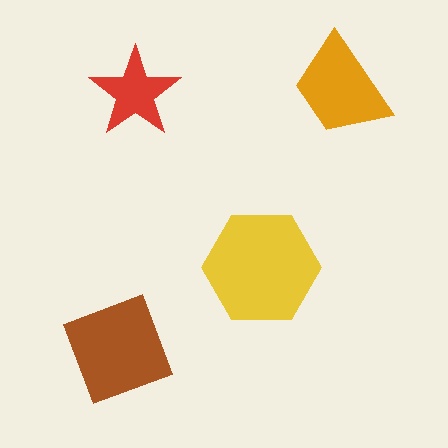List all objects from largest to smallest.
The yellow hexagon, the brown square, the orange trapezoid, the red star.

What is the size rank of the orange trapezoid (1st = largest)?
3rd.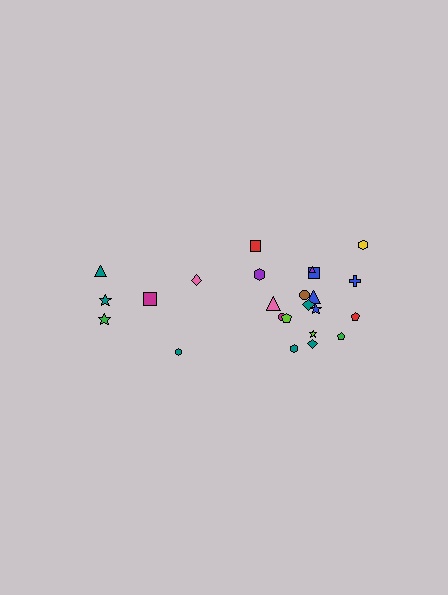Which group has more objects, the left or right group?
The right group.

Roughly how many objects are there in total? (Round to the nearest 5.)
Roughly 25 objects in total.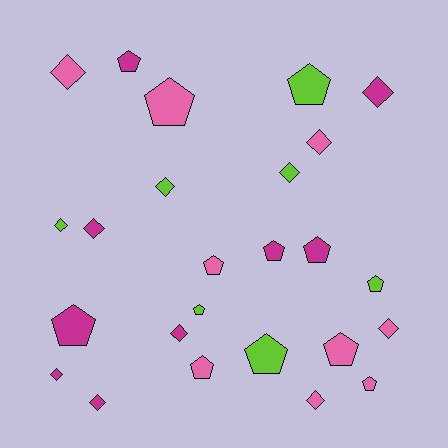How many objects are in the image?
There are 25 objects.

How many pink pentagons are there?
There are 5 pink pentagons.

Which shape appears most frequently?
Pentagon, with 13 objects.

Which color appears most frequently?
Magenta, with 9 objects.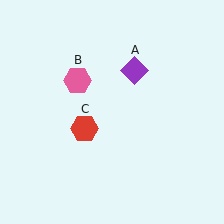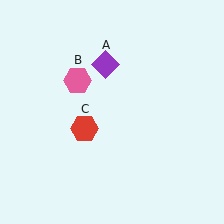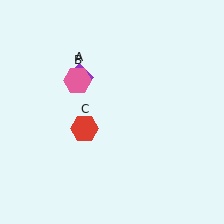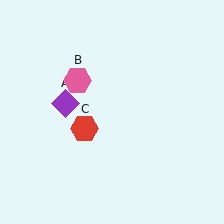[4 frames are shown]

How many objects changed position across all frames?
1 object changed position: purple diamond (object A).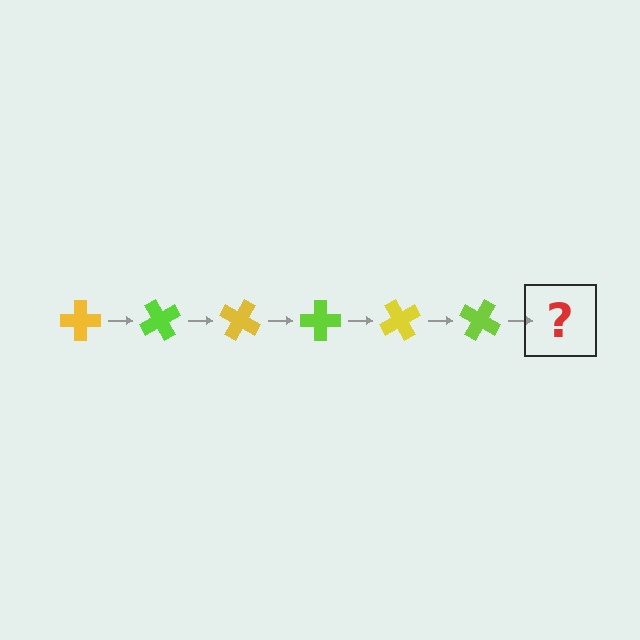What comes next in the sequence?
The next element should be a yellow cross, rotated 360 degrees from the start.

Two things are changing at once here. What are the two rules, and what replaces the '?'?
The two rules are that it rotates 60 degrees each step and the color cycles through yellow and lime. The '?' should be a yellow cross, rotated 360 degrees from the start.